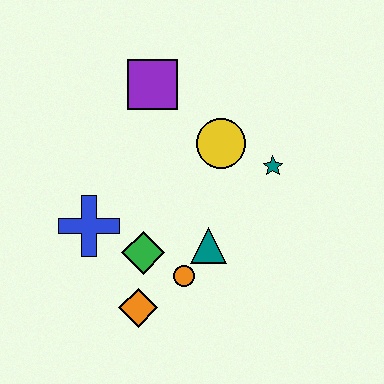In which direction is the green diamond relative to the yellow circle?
The green diamond is below the yellow circle.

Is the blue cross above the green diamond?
Yes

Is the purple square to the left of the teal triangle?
Yes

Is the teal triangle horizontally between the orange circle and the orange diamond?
No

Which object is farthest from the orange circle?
The purple square is farthest from the orange circle.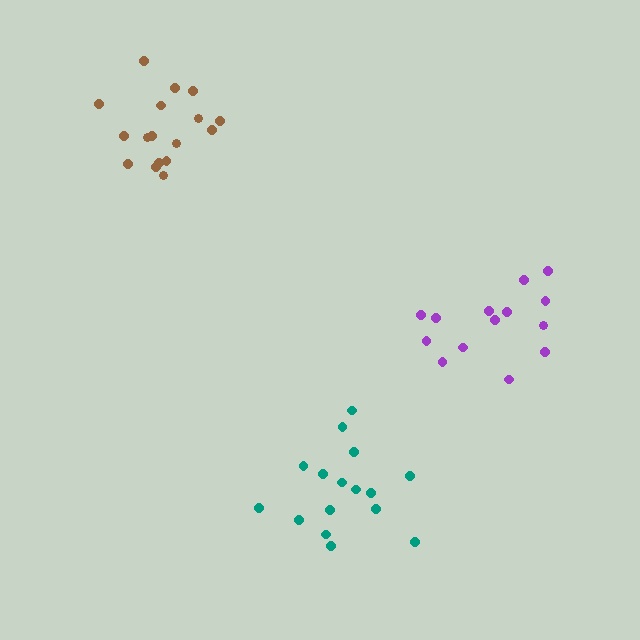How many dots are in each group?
Group 1: 14 dots, Group 2: 16 dots, Group 3: 17 dots (47 total).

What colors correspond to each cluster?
The clusters are colored: purple, teal, brown.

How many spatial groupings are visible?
There are 3 spatial groupings.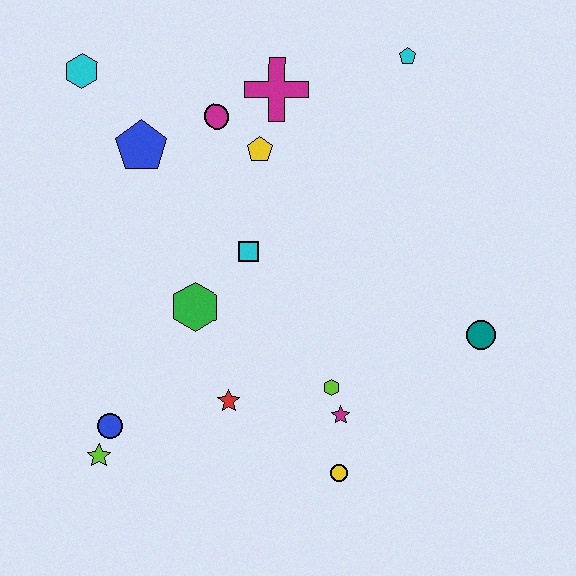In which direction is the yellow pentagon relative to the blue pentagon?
The yellow pentagon is to the right of the blue pentagon.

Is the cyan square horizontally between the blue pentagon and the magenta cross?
Yes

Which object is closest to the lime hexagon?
The magenta star is closest to the lime hexagon.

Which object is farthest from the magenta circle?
The yellow circle is farthest from the magenta circle.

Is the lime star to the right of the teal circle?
No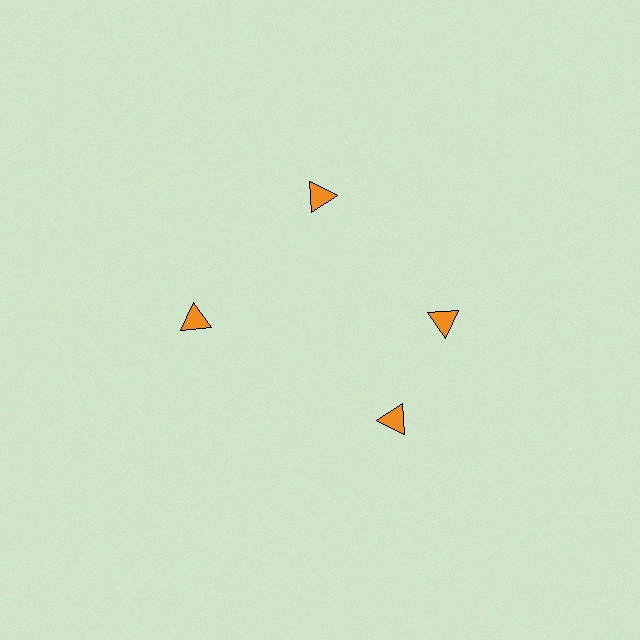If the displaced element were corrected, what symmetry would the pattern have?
It would have 4-fold rotational symmetry — the pattern would map onto itself every 90 degrees.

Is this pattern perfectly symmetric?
No. The 4 orange triangles are arranged in a ring, but one element near the 6 o'clock position is rotated out of alignment along the ring, breaking the 4-fold rotational symmetry.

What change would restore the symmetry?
The symmetry would be restored by rotating it back into even spacing with its neighbors so that all 4 triangles sit at equal angles and equal distance from the center.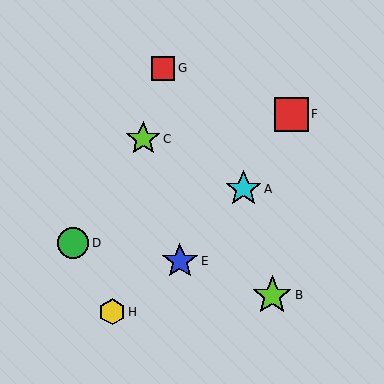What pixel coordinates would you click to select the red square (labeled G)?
Click at (163, 68) to select the red square G.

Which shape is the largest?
The lime star (labeled B) is the largest.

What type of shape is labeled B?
Shape B is a lime star.